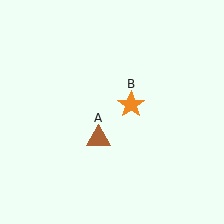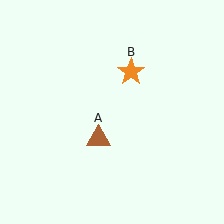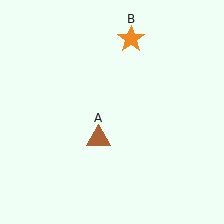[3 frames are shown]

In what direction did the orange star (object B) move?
The orange star (object B) moved up.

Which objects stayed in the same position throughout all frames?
Brown triangle (object A) remained stationary.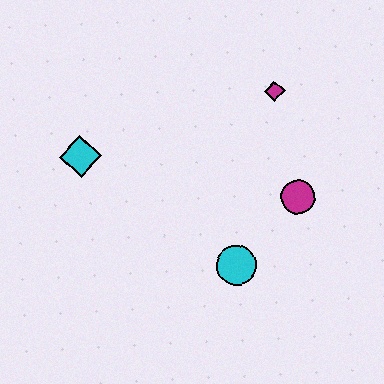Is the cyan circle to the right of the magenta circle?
No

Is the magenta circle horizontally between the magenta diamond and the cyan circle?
No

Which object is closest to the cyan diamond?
The cyan circle is closest to the cyan diamond.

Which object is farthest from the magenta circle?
The cyan diamond is farthest from the magenta circle.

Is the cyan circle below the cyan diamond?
Yes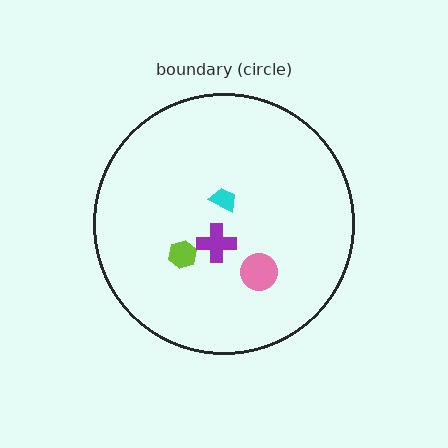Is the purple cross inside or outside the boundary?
Inside.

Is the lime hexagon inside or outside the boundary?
Inside.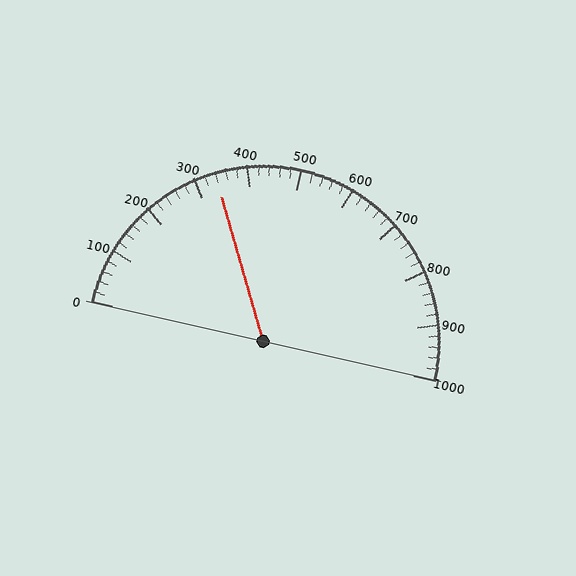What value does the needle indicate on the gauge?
The needle indicates approximately 340.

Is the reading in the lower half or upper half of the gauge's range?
The reading is in the lower half of the range (0 to 1000).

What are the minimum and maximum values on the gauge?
The gauge ranges from 0 to 1000.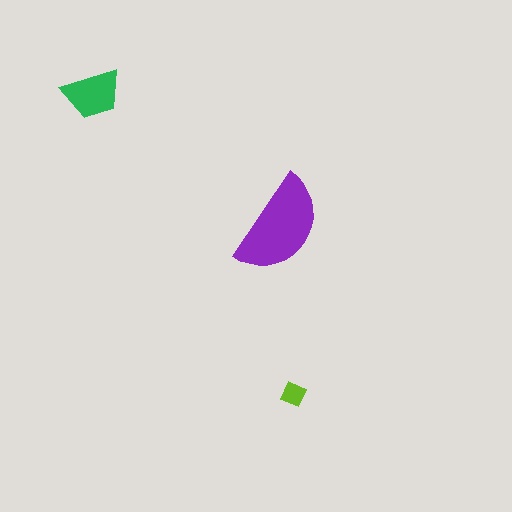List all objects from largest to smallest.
The purple semicircle, the green trapezoid, the lime diamond.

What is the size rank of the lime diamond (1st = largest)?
3rd.